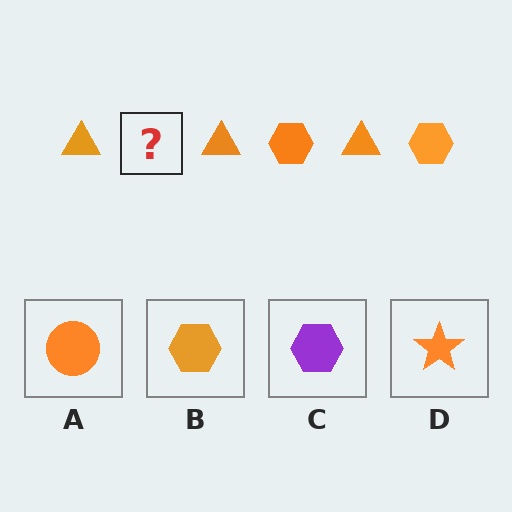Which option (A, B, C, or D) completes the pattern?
B.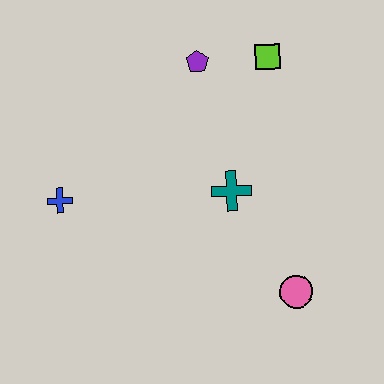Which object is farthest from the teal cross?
The blue cross is farthest from the teal cross.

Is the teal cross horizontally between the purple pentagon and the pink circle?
Yes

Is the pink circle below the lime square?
Yes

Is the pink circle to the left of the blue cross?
No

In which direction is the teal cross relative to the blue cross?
The teal cross is to the right of the blue cross.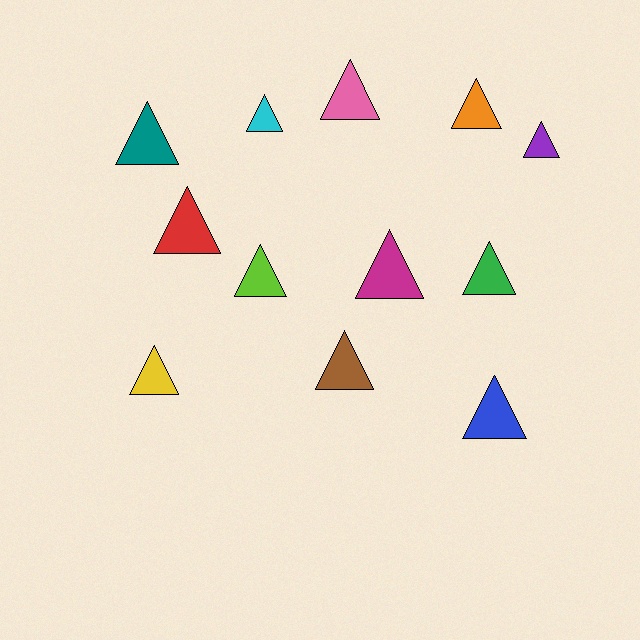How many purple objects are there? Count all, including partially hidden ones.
There is 1 purple object.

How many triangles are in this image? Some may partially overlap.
There are 12 triangles.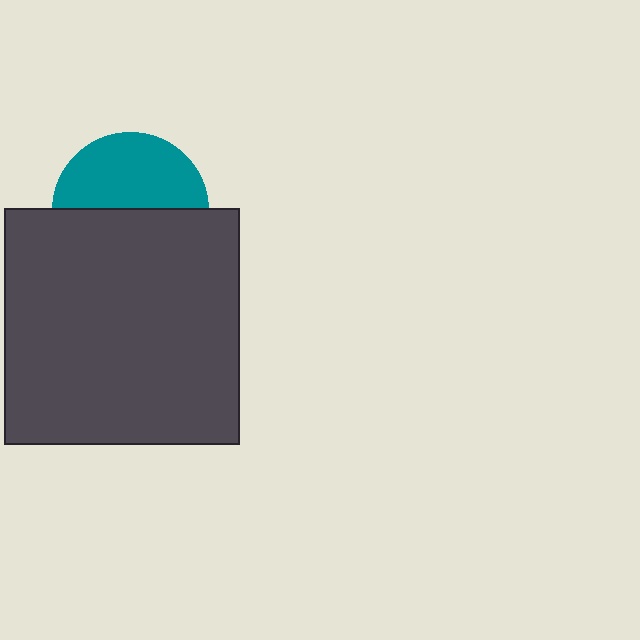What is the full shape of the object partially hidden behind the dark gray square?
The partially hidden object is a teal circle.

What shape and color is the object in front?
The object in front is a dark gray square.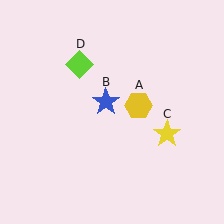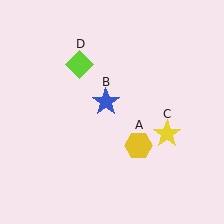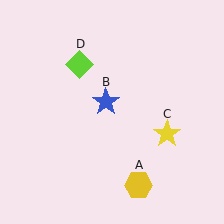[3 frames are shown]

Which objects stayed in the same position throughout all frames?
Blue star (object B) and yellow star (object C) and lime diamond (object D) remained stationary.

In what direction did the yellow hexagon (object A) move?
The yellow hexagon (object A) moved down.